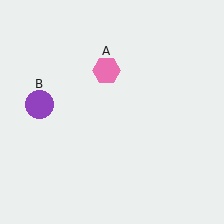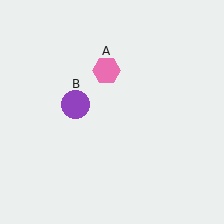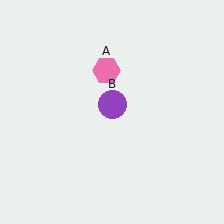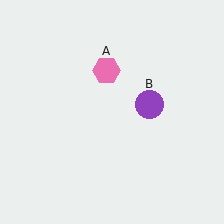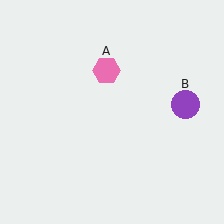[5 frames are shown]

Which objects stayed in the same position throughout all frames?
Pink hexagon (object A) remained stationary.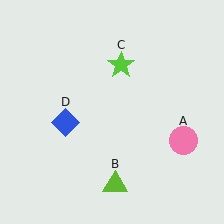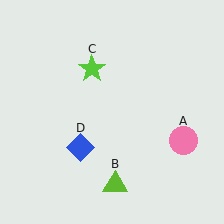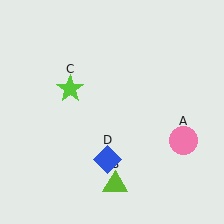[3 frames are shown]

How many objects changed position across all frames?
2 objects changed position: lime star (object C), blue diamond (object D).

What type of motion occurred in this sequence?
The lime star (object C), blue diamond (object D) rotated counterclockwise around the center of the scene.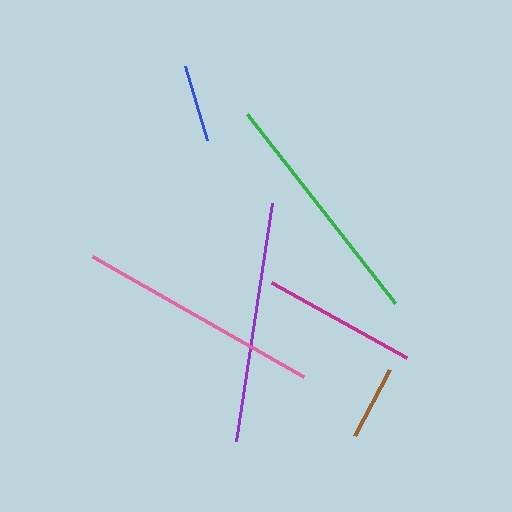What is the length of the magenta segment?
The magenta segment is approximately 154 pixels long.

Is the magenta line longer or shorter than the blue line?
The magenta line is longer than the blue line.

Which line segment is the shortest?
The brown line is the shortest at approximately 75 pixels.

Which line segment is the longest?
The pink line is the longest at approximately 243 pixels.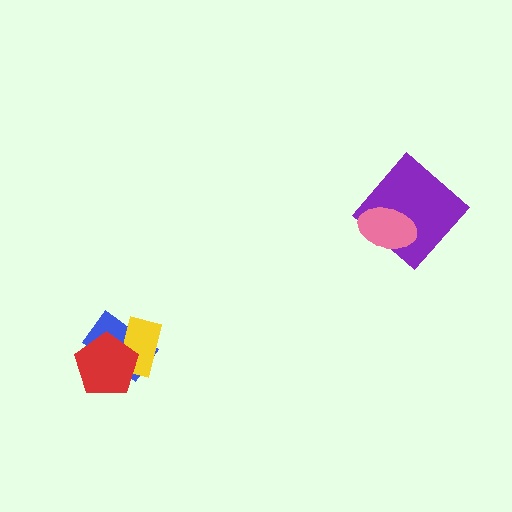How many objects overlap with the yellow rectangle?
2 objects overlap with the yellow rectangle.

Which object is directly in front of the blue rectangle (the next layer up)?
The yellow rectangle is directly in front of the blue rectangle.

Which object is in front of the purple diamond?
The pink ellipse is in front of the purple diamond.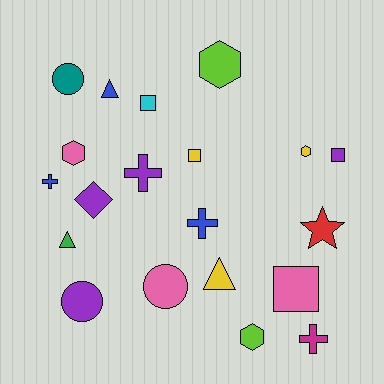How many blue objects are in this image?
There are 3 blue objects.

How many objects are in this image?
There are 20 objects.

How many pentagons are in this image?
There are no pentagons.